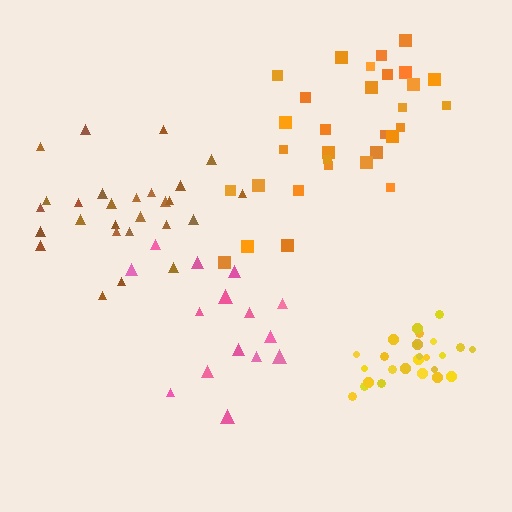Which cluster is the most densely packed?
Yellow.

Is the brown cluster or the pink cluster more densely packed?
Brown.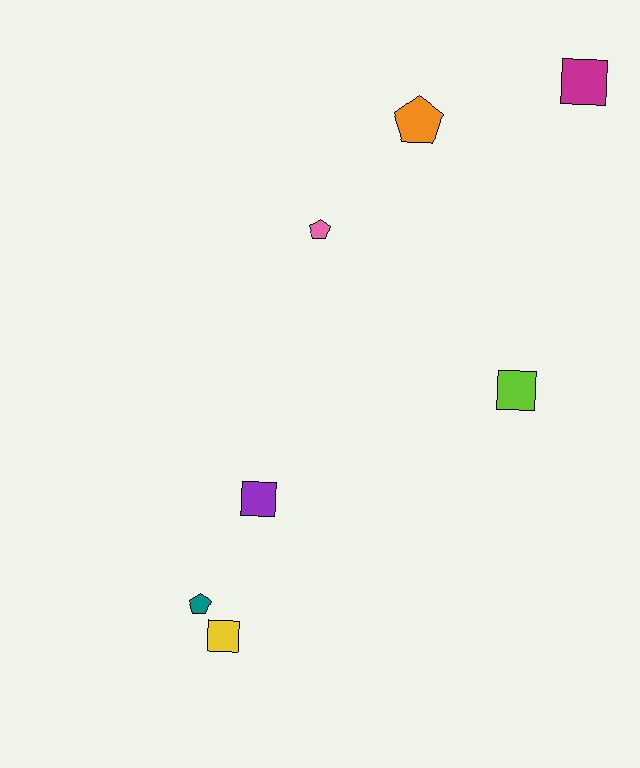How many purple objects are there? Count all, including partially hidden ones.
There is 1 purple object.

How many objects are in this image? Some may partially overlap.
There are 7 objects.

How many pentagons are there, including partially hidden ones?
There are 3 pentagons.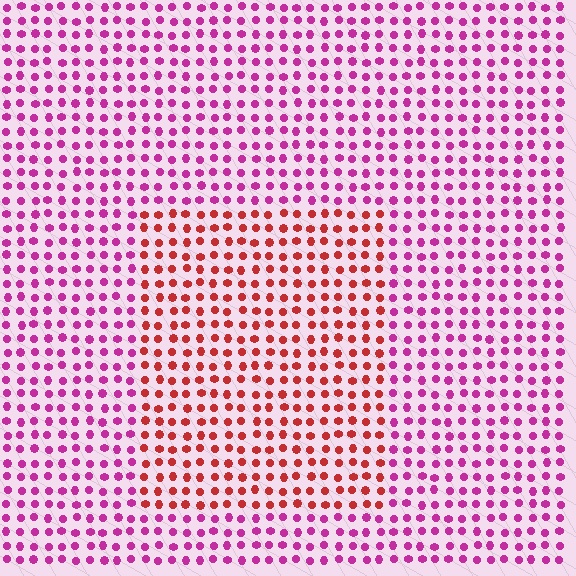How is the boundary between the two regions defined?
The boundary is defined purely by a slight shift in hue (about 45 degrees). Spacing, size, and orientation are identical on both sides.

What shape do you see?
I see a rectangle.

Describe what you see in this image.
The image is filled with small magenta elements in a uniform arrangement. A rectangle-shaped region is visible where the elements are tinted to a slightly different hue, forming a subtle color boundary.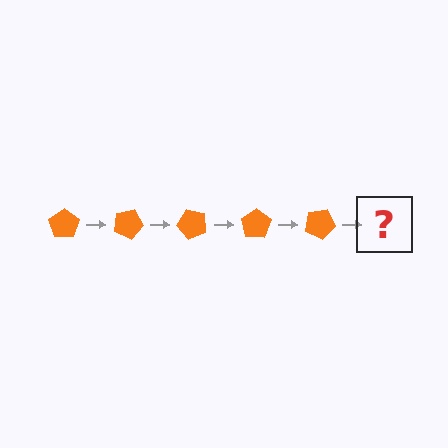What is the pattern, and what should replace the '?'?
The pattern is that the pentagon rotates 25 degrees each step. The '?' should be an orange pentagon rotated 125 degrees.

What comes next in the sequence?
The next element should be an orange pentagon rotated 125 degrees.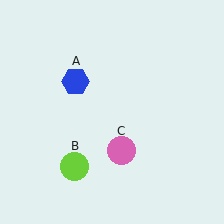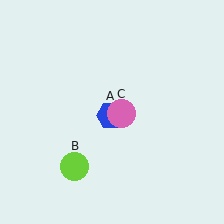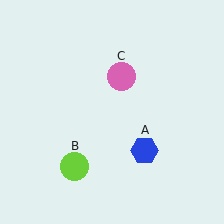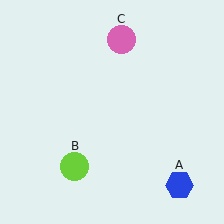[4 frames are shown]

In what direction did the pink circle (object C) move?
The pink circle (object C) moved up.